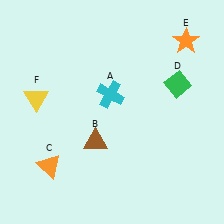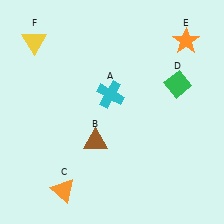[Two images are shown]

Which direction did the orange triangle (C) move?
The orange triangle (C) moved down.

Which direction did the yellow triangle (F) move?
The yellow triangle (F) moved up.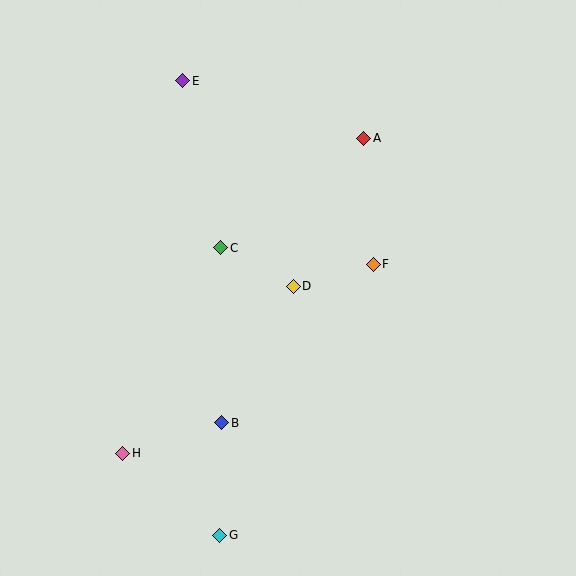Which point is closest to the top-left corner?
Point E is closest to the top-left corner.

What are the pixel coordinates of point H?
Point H is at (123, 453).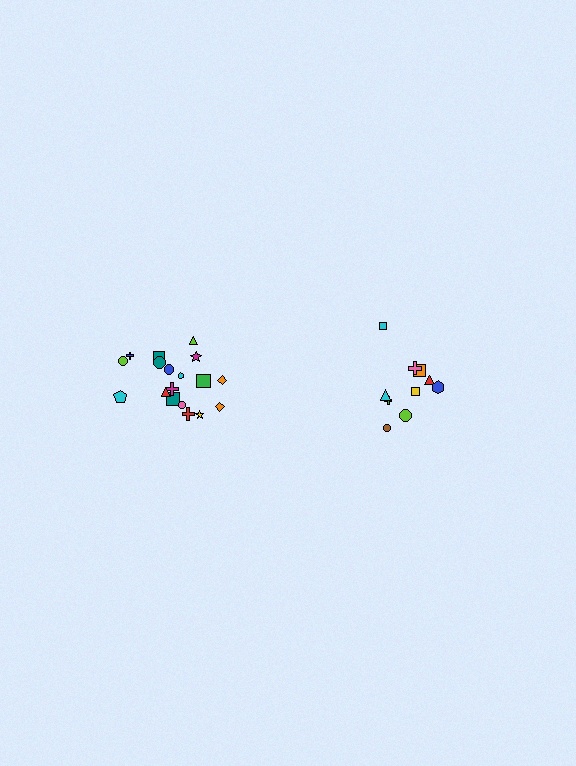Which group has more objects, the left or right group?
The left group.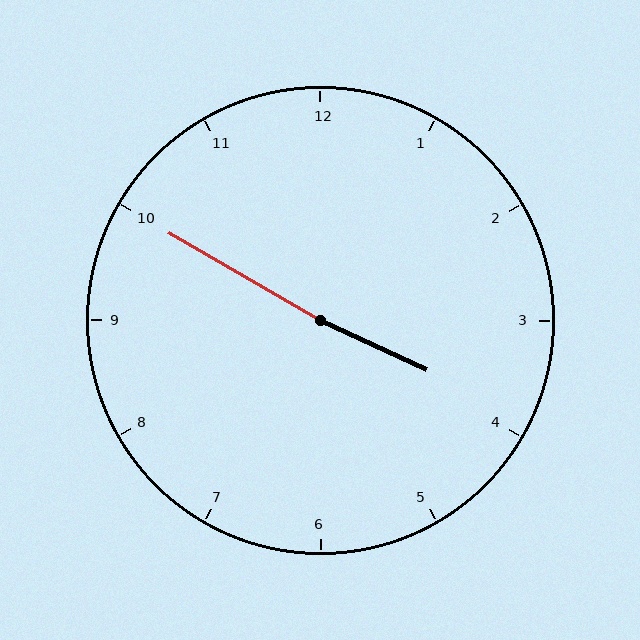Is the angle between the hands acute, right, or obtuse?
It is obtuse.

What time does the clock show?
3:50.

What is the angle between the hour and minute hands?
Approximately 175 degrees.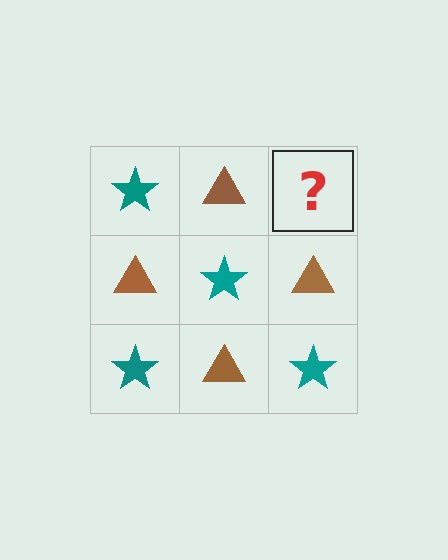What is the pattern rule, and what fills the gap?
The rule is that it alternates teal star and brown triangle in a checkerboard pattern. The gap should be filled with a teal star.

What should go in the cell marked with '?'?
The missing cell should contain a teal star.